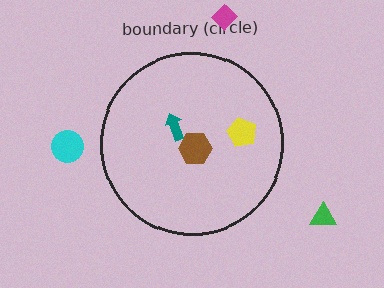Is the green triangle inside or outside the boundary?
Outside.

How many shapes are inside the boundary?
3 inside, 3 outside.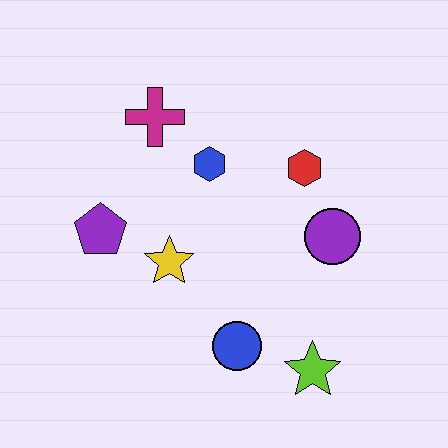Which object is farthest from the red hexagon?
The purple pentagon is farthest from the red hexagon.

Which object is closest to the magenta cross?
The blue hexagon is closest to the magenta cross.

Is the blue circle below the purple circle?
Yes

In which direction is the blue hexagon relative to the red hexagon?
The blue hexagon is to the left of the red hexagon.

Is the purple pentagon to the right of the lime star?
No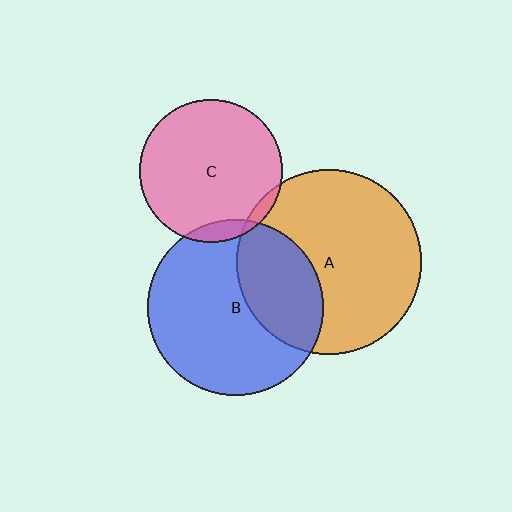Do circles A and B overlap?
Yes.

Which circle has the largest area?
Circle A (orange).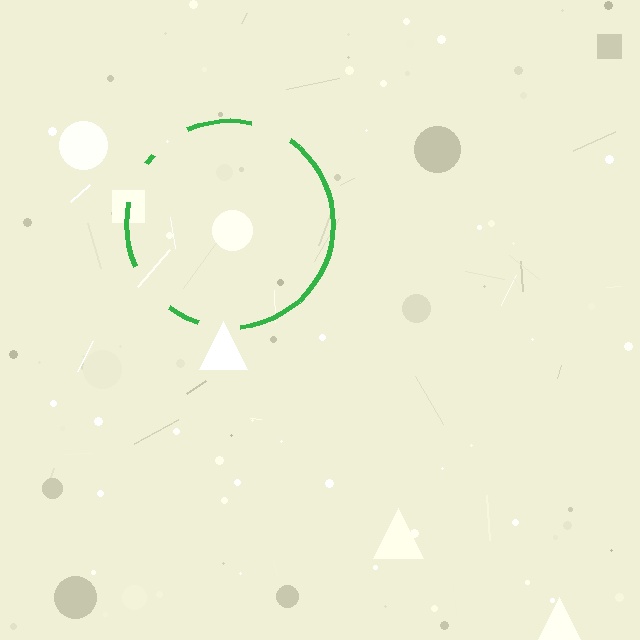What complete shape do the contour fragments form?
The contour fragments form a circle.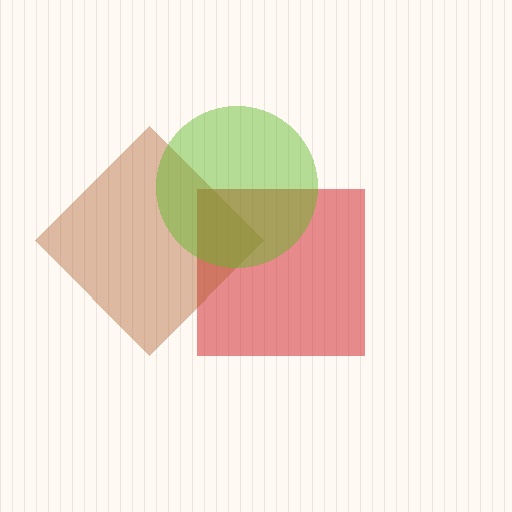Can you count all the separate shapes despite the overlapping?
Yes, there are 3 separate shapes.